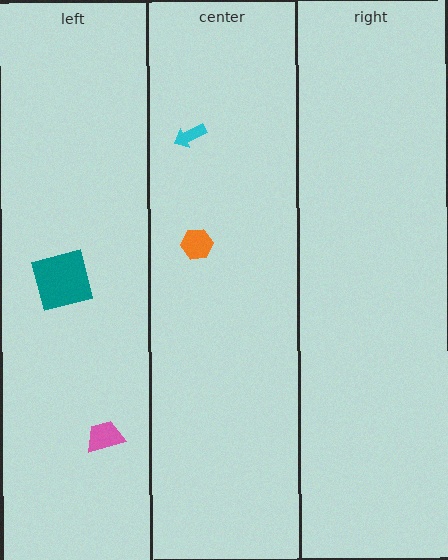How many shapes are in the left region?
2.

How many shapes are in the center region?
2.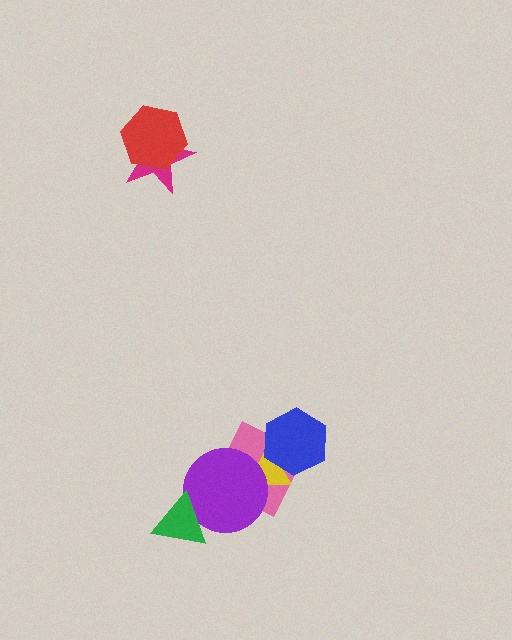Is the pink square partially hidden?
Yes, it is partially covered by another shape.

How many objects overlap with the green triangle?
1 object overlaps with the green triangle.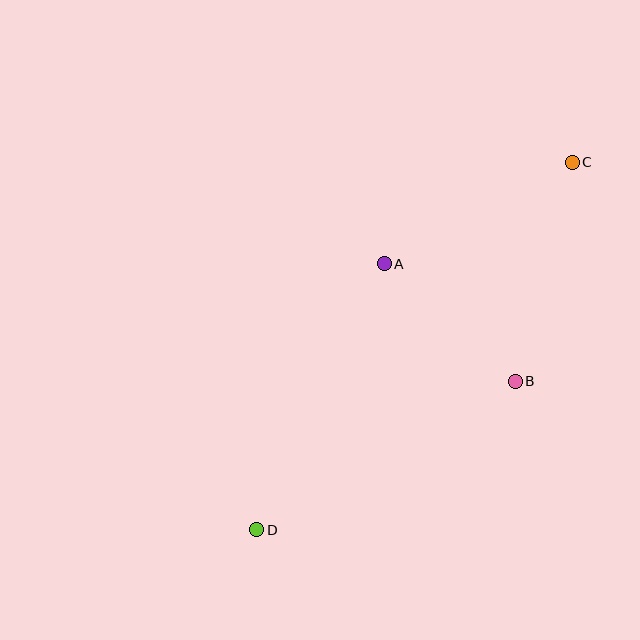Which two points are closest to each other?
Points A and B are closest to each other.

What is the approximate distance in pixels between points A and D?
The distance between A and D is approximately 295 pixels.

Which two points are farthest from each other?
Points C and D are farthest from each other.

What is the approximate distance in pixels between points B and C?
The distance between B and C is approximately 227 pixels.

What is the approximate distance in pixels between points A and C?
The distance between A and C is approximately 213 pixels.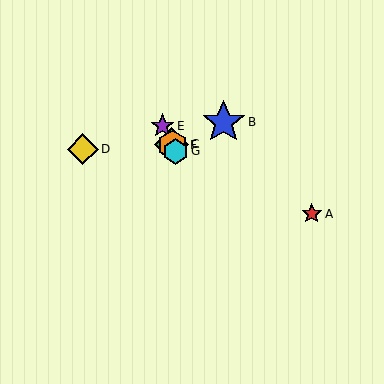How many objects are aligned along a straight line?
4 objects (C, E, F, G) are aligned along a straight line.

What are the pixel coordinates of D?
Object D is at (83, 149).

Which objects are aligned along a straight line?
Objects C, E, F, G are aligned along a straight line.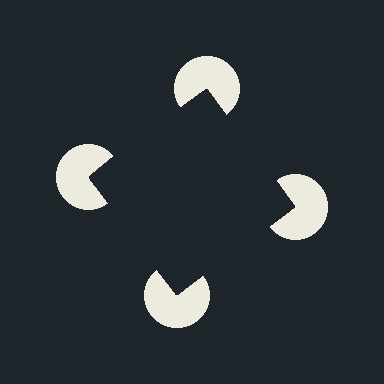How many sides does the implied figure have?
4 sides.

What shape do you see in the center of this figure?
An illusory square — its edges are inferred from the aligned wedge cuts in the pac-man discs, not physically drawn.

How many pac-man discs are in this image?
There are 4 — one at each vertex of the illusory square.